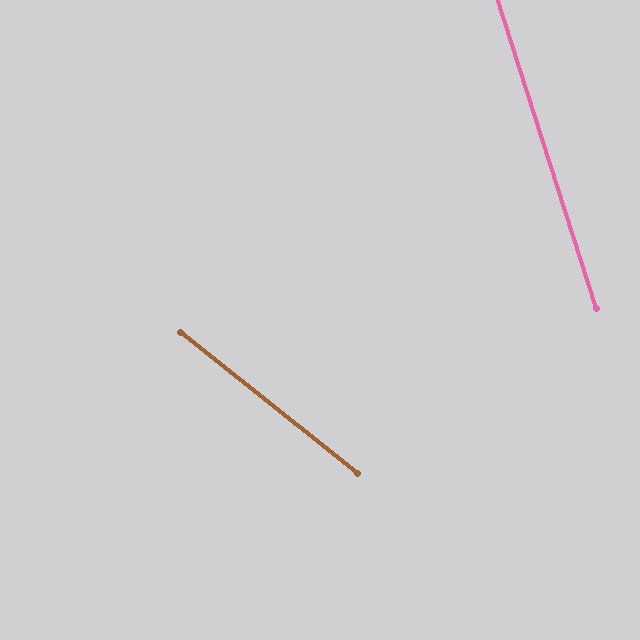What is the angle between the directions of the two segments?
Approximately 34 degrees.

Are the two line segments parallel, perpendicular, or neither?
Neither parallel nor perpendicular — they differ by about 34°.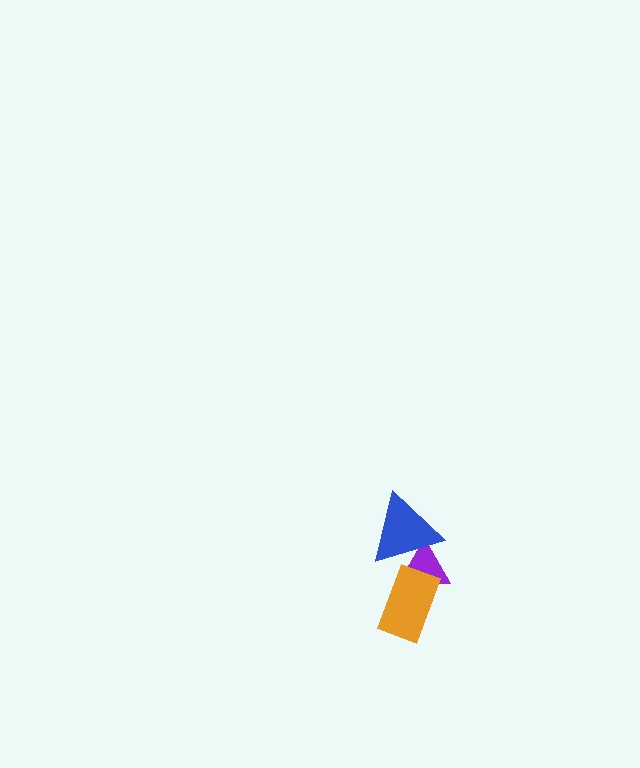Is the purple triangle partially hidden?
Yes, it is partially covered by another shape.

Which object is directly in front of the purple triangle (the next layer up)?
The orange rectangle is directly in front of the purple triangle.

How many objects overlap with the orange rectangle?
1 object overlaps with the orange rectangle.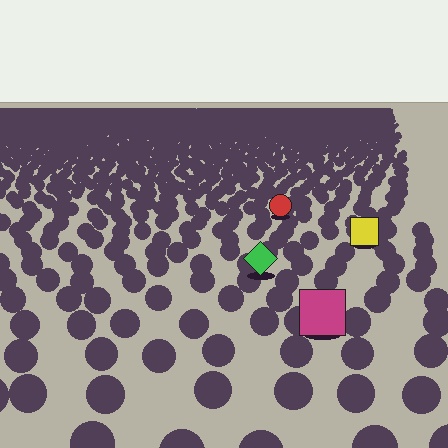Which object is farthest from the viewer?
The red circle is farthest from the viewer. It appears smaller and the ground texture around it is denser.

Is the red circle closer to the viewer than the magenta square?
No. The magenta square is closer — you can tell from the texture gradient: the ground texture is coarser near it.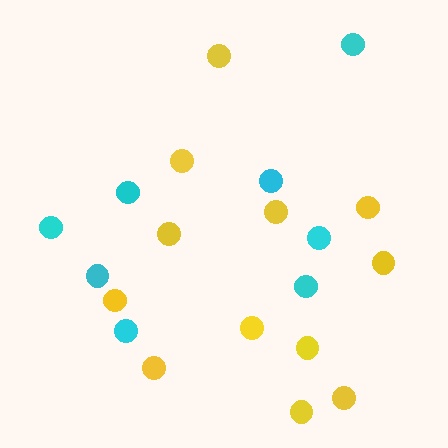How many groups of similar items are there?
There are 2 groups: one group of yellow circles (12) and one group of cyan circles (8).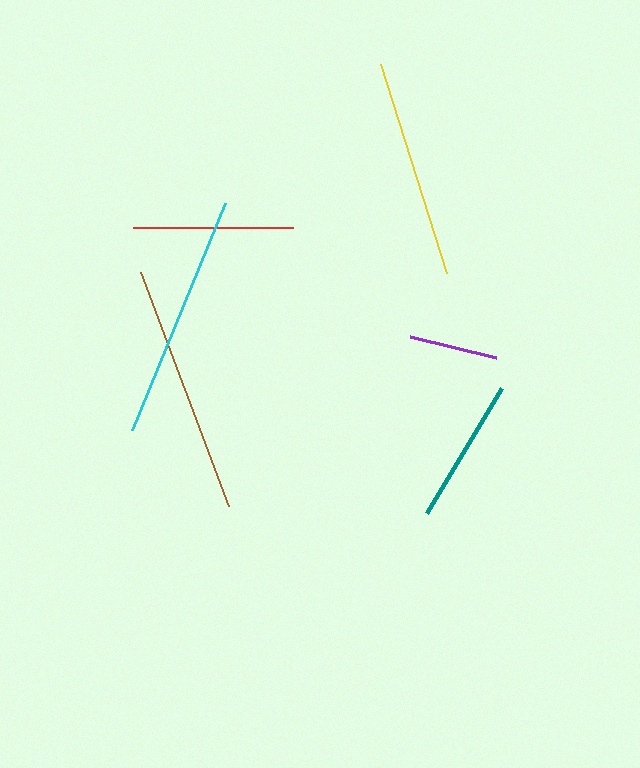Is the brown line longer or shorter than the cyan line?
The brown line is longer than the cyan line.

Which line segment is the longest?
The brown line is the longest at approximately 250 pixels.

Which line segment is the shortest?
The purple line is the shortest at approximately 89 pixels.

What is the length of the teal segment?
The teal segment is approximately 146 pixels long.